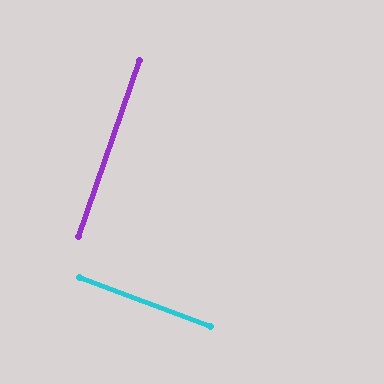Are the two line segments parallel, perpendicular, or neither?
Perpendicular — they meet at approximately 88°.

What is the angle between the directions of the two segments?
Approximately 88 degrees.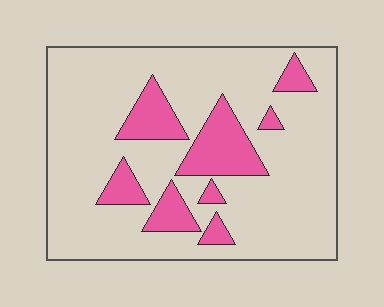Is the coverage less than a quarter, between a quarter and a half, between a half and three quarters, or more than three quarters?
Less than a quarter.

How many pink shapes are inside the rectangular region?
8.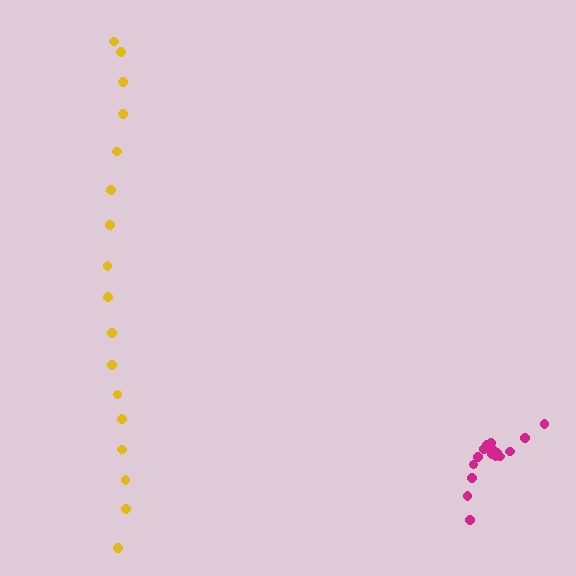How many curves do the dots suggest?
There are 2 distinct paths.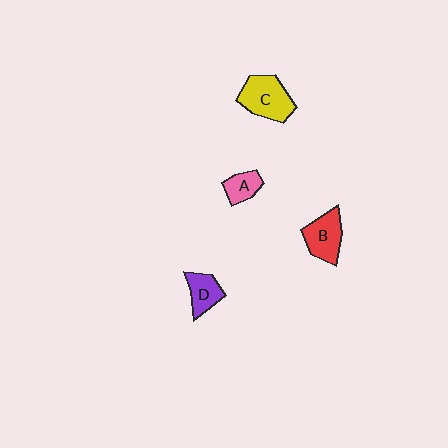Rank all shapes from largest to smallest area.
From largest to smallest: C (yellow), B (red), D (purple), A (pink).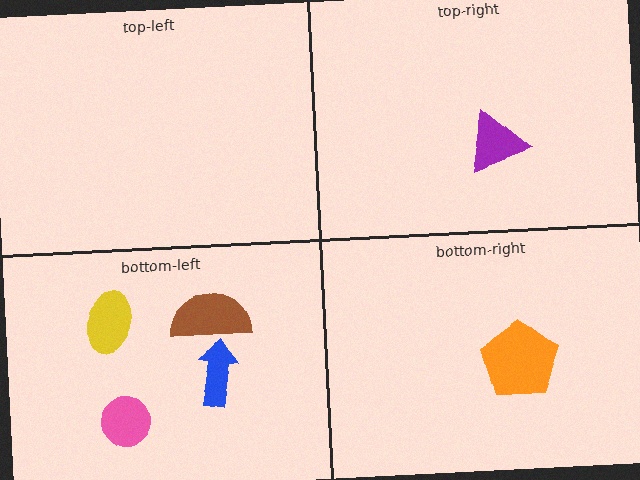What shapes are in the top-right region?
The purple triangle.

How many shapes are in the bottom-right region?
1.